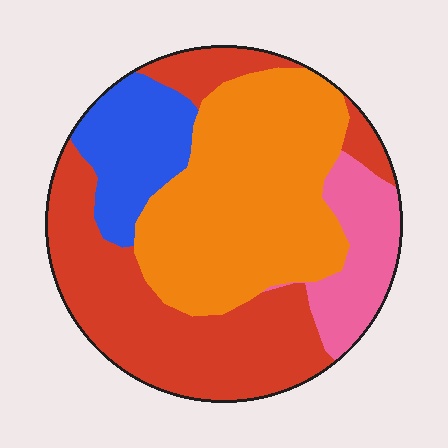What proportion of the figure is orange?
Orange takes up about three eighths (3/8) of the figure.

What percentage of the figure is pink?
Pink covers roughly 10% of the figure.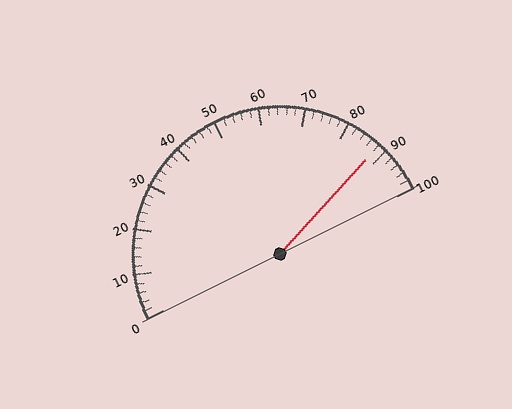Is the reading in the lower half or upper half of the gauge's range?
The reading is in the upper half of the range (0 to 100).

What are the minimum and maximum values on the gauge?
The gauge ranges from 0 to 100.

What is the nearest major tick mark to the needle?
The nearest major tick mark is 90.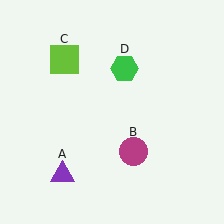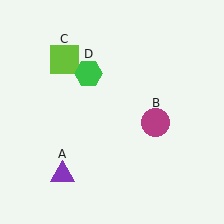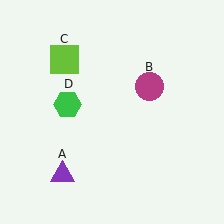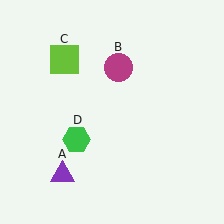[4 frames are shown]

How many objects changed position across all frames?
2 objects changed position: magenta circle (object B), green hexagon (object D).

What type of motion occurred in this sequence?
The magenta circle (object B), green hexagon (object D) rotated counterclockwise around the center of the scene.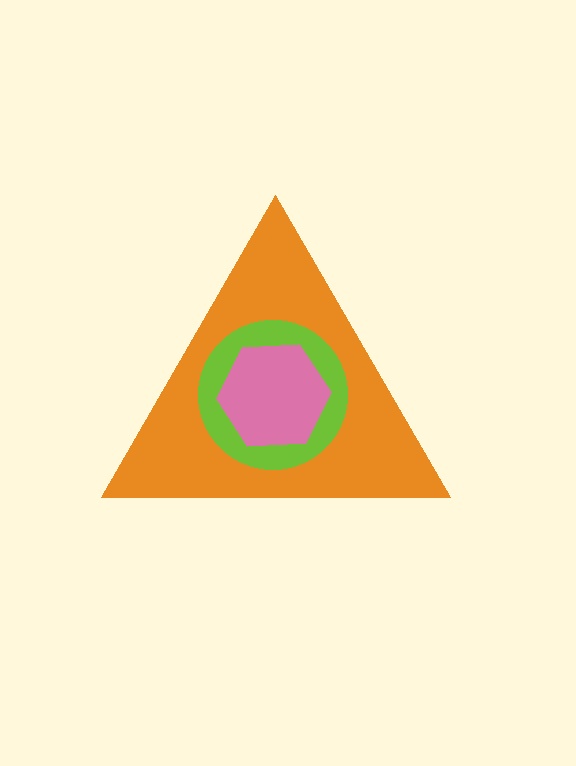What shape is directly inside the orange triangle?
The lime circle.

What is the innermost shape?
The pink hexagon.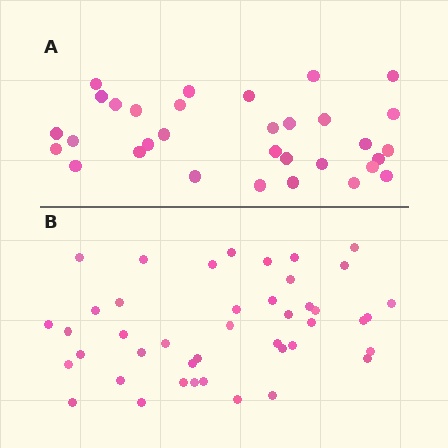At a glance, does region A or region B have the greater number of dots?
Region B (the bottom region) has more dots.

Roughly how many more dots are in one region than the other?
Region B has roughly 12 or so more dots than region A.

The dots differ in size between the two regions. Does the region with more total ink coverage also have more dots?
No. Region A has more total ink coverage because its dots are larger, but region B actually contains more individual dots. Total area can be misleading — the number of items is what matters here.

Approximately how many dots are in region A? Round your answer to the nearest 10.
About 30 dots. (The exact count is 32, which rounds to 30.)